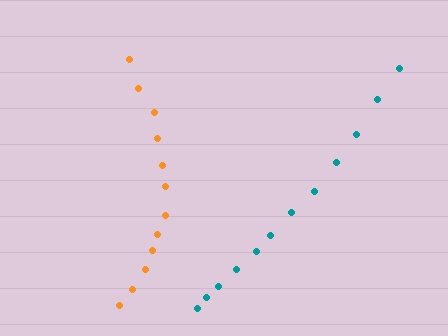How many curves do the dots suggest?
There are 2 distinct paths.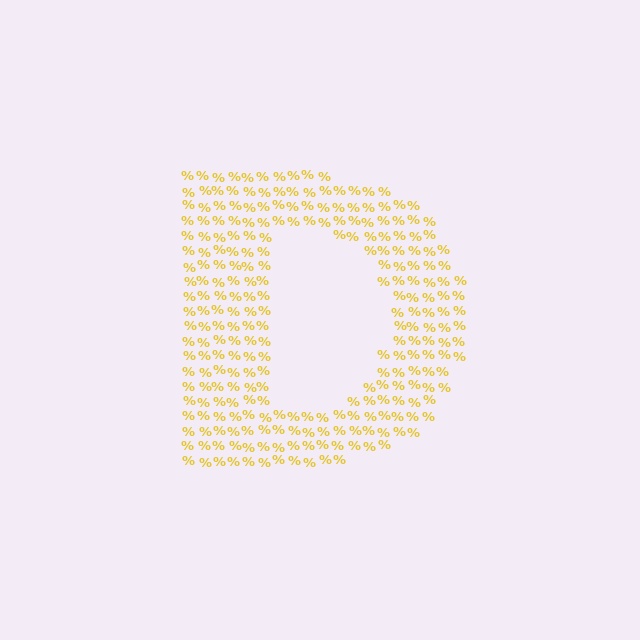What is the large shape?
The large shape is the letter D.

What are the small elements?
The small elements are percent signs.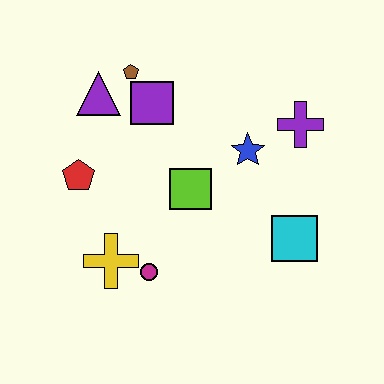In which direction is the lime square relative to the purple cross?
The lime square is to the left of the purple cross.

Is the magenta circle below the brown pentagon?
Yes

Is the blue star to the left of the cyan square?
Yes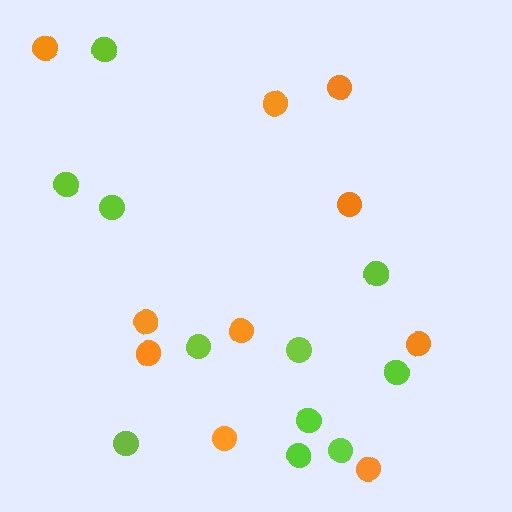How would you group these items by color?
There are 2 groups: one group of lime circles (11) and one group of orange circles (10).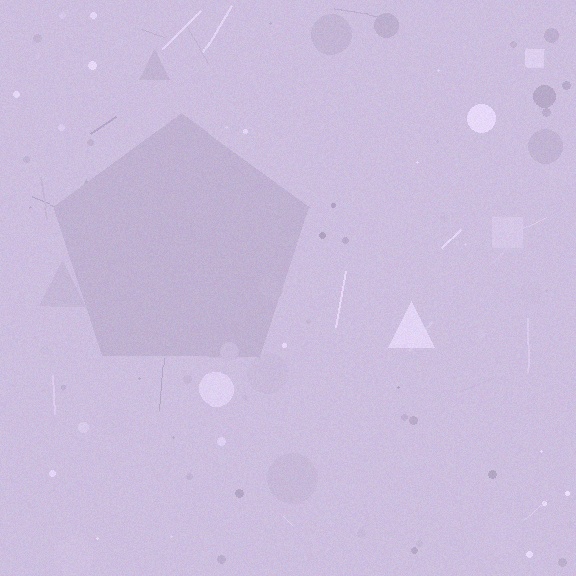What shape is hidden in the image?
A pentagon is hidden in the image.